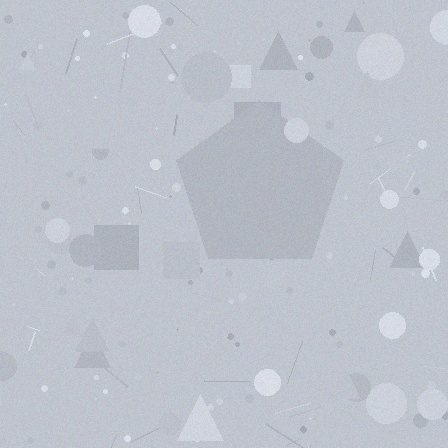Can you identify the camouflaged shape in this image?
The camouflaged shape is a pentagon.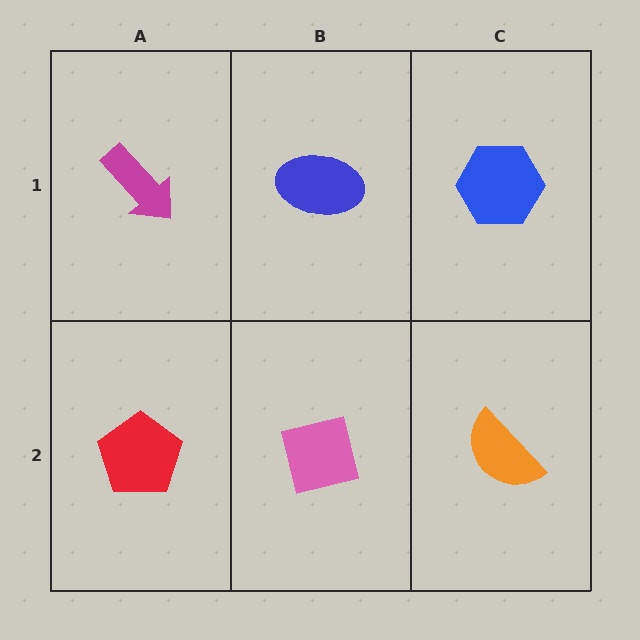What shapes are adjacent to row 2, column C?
A blue hexagon (row 1, column C), a pink square (row 2, column B).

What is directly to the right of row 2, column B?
An orange semicircle.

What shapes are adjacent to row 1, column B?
A pink square (row 2, column B), a magenta arrow (row 1, column A), a blue hexagon (row 1, column C).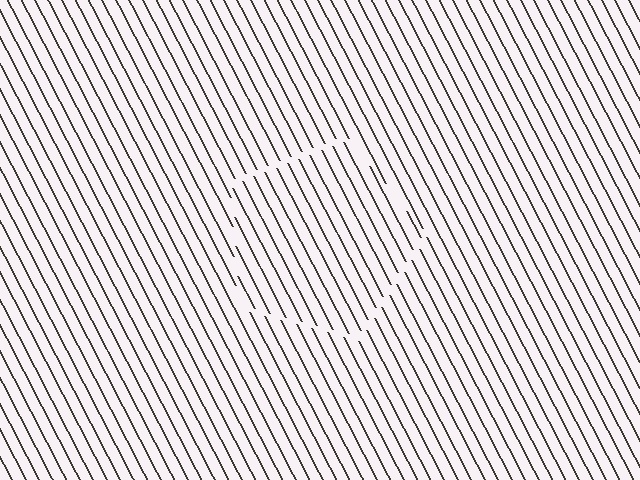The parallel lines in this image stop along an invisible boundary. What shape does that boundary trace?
An illusory pentagon. The interior of the shape contains the same grating, shifted by half a period — the contour is defined by the phase discontinuity where line-ends from the inner and outer gratings abut.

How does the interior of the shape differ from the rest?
The interior of the shape contains the same grating, shifted by half a period — the contour is defined by the phase discontinuity where line-ends from the inner and outer gratings abut.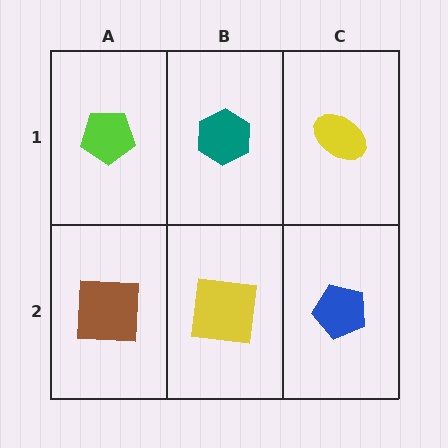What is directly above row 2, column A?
A lime pentagon.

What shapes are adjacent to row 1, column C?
A blue pentagon (row 2, column C), a teal hexagon (row 1, column B).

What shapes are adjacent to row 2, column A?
A lime pentagon (row 1, column A), a yellow square (row 2, column B).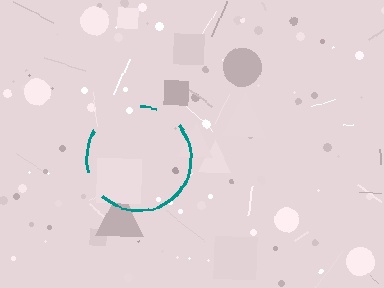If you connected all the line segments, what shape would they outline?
They would outline a circle.